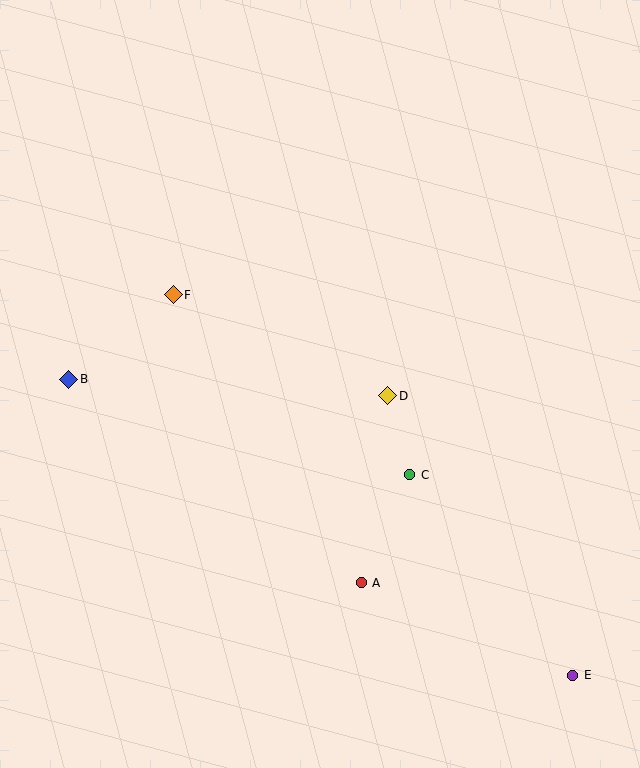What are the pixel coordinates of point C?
Point C is at (410, 475).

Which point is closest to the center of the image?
Point D at (388, 396) is closest to the center.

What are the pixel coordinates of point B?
Point B is at (69, 380).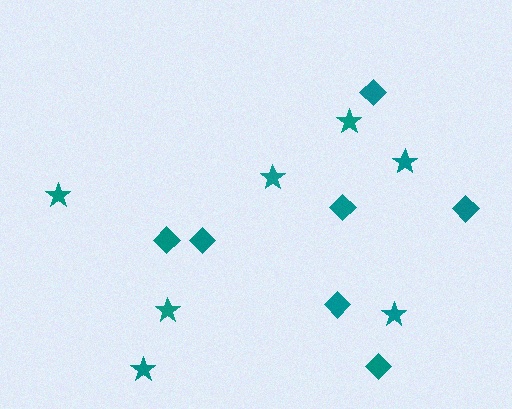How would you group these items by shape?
There are 2 groups: one group of stars (7) and one group of diamonds (7).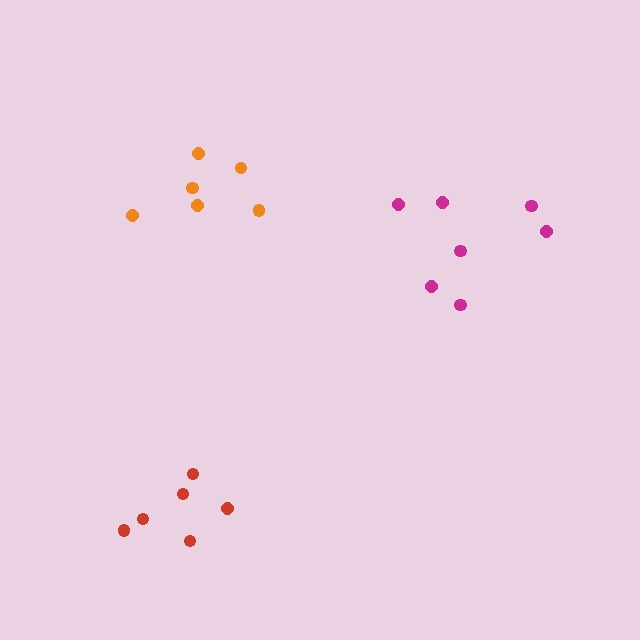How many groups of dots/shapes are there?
There are 3 groups.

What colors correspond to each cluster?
The clusters are colored: red, orange, magenta.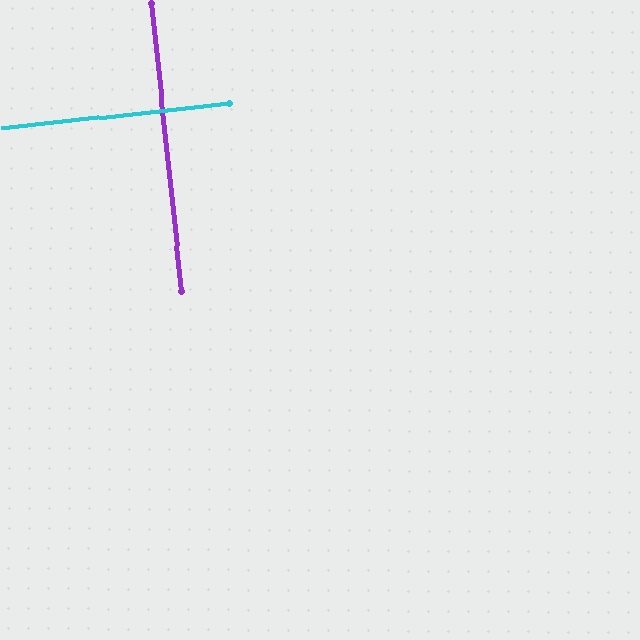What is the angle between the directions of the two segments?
Approximately 90 degrees.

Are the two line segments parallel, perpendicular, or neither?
Perpendicular — they meet at approximately 90°.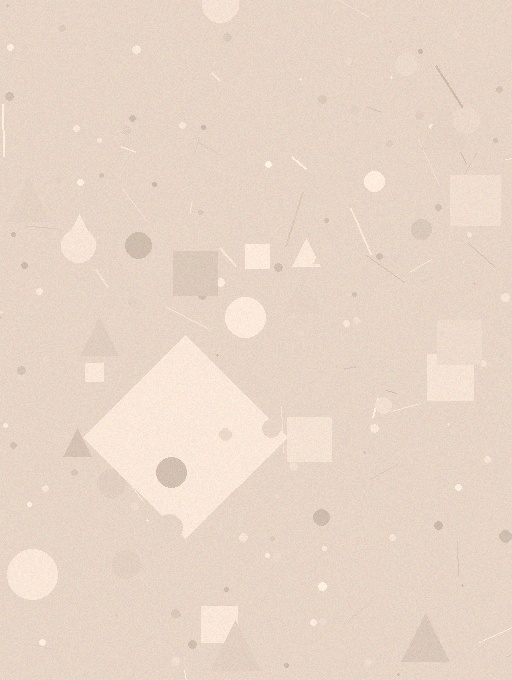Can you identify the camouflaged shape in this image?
The camouflaged shape is a diamond.